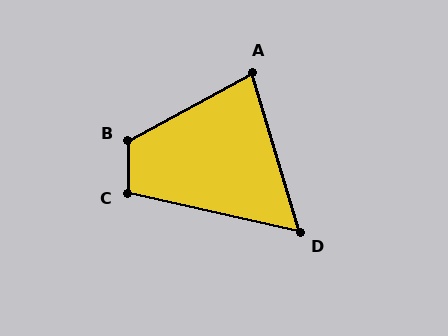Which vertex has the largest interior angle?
B, at approximately 120 degrees.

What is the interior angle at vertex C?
Approximately 102 degrees (obtuse).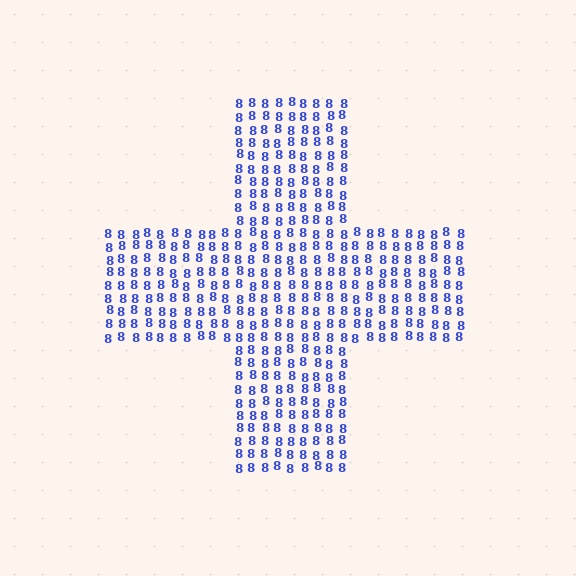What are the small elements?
The small elements are digit 8's.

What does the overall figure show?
The overall figure shows a cross.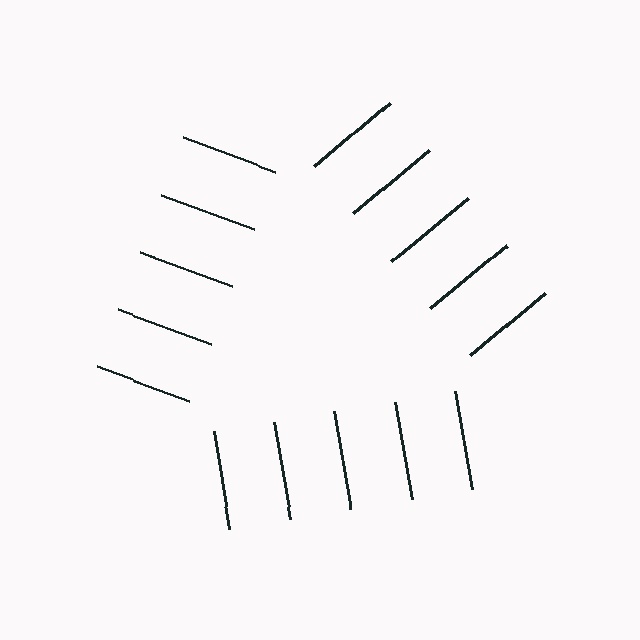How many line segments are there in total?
15 — 5 along each of the 3 edges.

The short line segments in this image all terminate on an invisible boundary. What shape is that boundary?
An illusory triangle — the line segments terminate on its edges but no continuous stroke is drawn.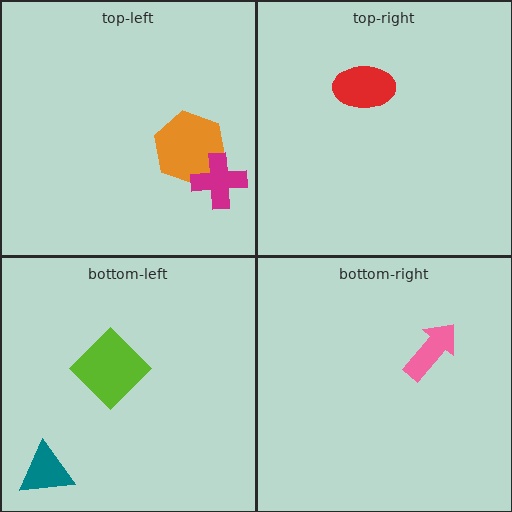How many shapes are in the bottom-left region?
2.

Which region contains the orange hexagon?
The top-left region.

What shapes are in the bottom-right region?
The pink arrow.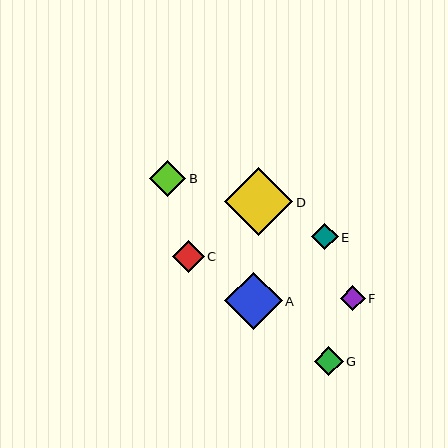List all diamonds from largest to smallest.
From largest to smallest: D, A, B, C, G, E, F.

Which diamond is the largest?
Diamond D is the largest with a size of approximately 69 pixels.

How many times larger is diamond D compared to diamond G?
Diamond D is approximately 2.4 times the size of diamond G.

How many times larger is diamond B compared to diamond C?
Diamond B is approximately 1.1 times the size of diamond C.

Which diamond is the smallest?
Diamond F is the smallest with a size of approximately 25 pixels.